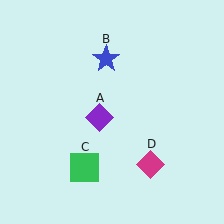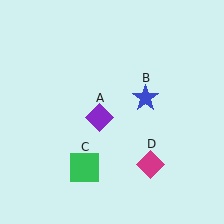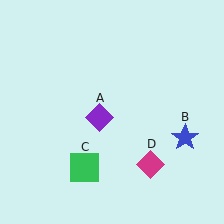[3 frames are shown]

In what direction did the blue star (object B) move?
The blue star (object B) moved down and to the right.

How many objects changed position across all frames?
1 object changed position: blue star (object B).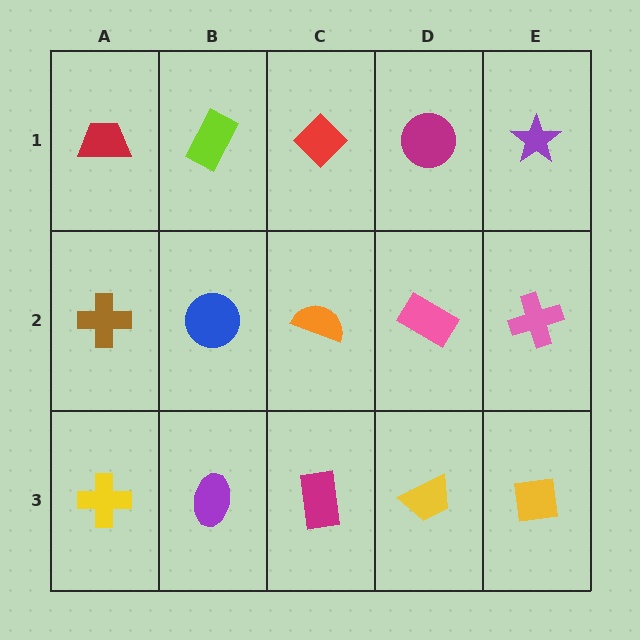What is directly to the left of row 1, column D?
A red diamond.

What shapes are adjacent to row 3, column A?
A brown cross (row 2, column A), a purple ellipse (row 3, column B).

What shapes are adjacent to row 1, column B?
A blue circle (row 2, column B), a red trapezoid (row 1, column A), a red diamond (row 1, column C).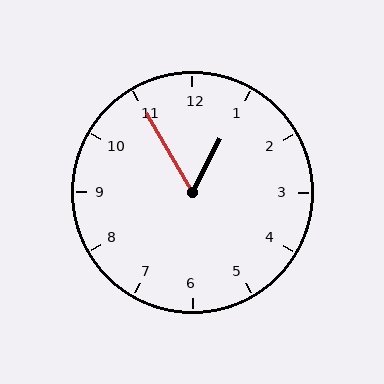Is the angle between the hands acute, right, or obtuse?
It is acute.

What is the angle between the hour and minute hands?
Approximately 58 degrees.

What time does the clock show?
12:55.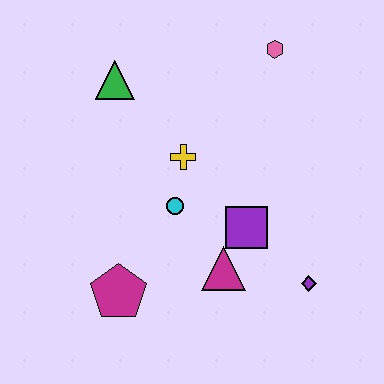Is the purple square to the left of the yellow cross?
No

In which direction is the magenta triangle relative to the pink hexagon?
The magenta triangle is below the pink hexagon.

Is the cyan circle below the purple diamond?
No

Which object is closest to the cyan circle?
The yellow cross is closest to the cyan circle.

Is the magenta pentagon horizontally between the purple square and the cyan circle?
No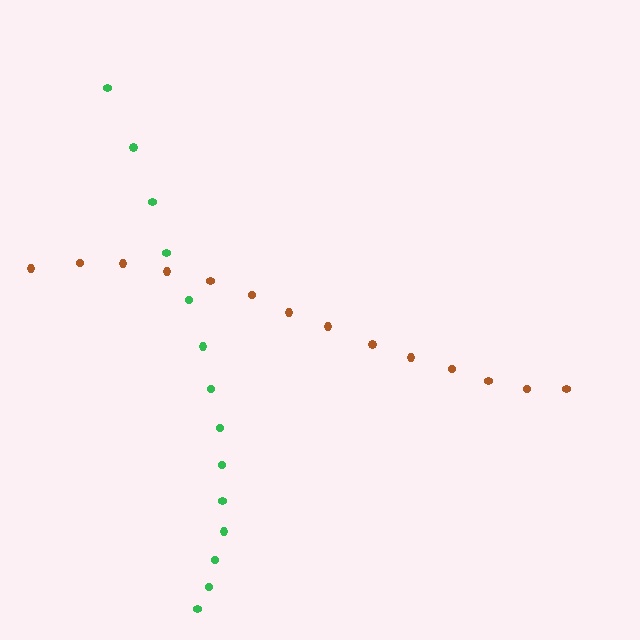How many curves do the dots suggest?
There are 2 distinct paths.